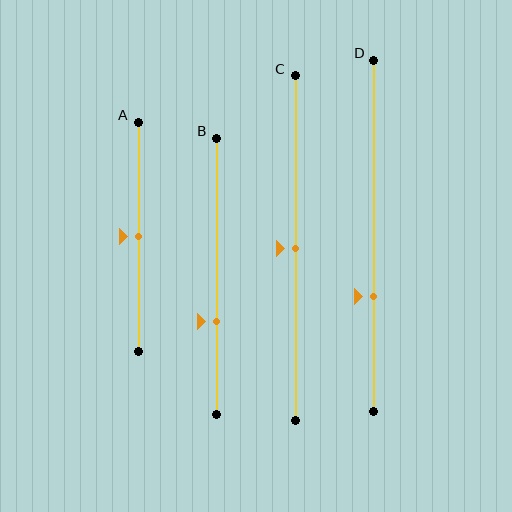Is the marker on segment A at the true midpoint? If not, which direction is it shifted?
Yes, the marker on segment A is at the true midpoint.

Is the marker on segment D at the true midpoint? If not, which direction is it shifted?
No, the marker on segment D is shifted downward by about 17% of the segment length.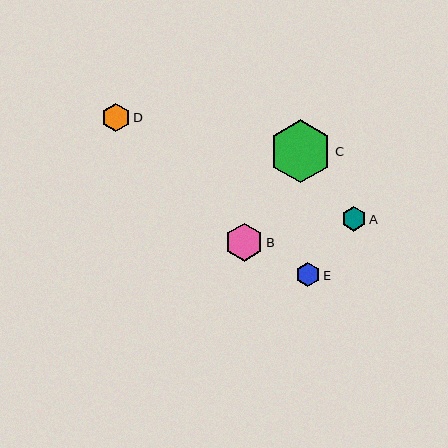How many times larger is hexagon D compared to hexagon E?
Hexagon D is approximately 1.2 times the size of hexagon E.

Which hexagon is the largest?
Hexagon C is the largest with a size of approximately 63 pixels.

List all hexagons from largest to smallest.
From largest to smallest: C, B, D, A, E.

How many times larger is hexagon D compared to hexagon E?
Hexagon D is approximately 1.2 times the size of hexagon E.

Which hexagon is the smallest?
Hexagon E is the smallest with a size of approximately 24 pixels.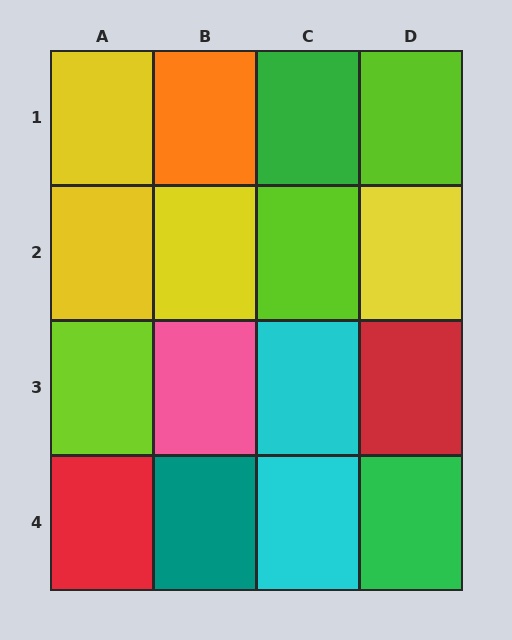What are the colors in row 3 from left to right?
Lime, pink, cyan, red.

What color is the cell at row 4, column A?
Red.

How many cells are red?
2 cells are red.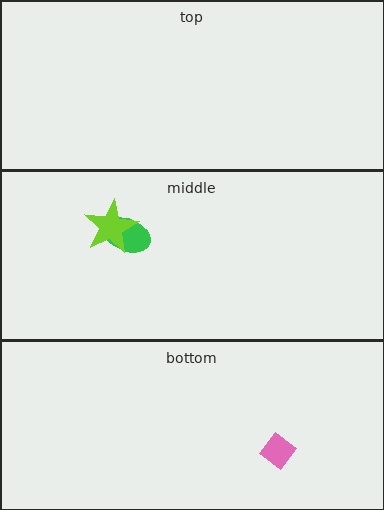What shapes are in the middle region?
The green ellipse, the lime star.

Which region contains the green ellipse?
The middle region.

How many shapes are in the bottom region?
1.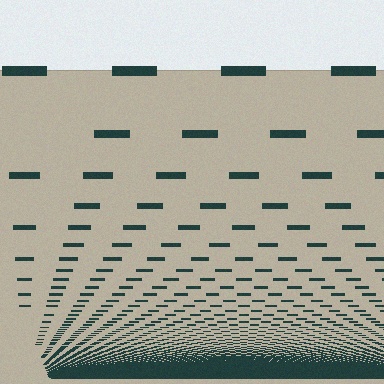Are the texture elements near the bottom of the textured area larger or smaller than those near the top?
Smaller. The gradient is inverted — elements near the bottom are smaller and denser.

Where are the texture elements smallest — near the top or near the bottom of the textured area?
Near the bottom.